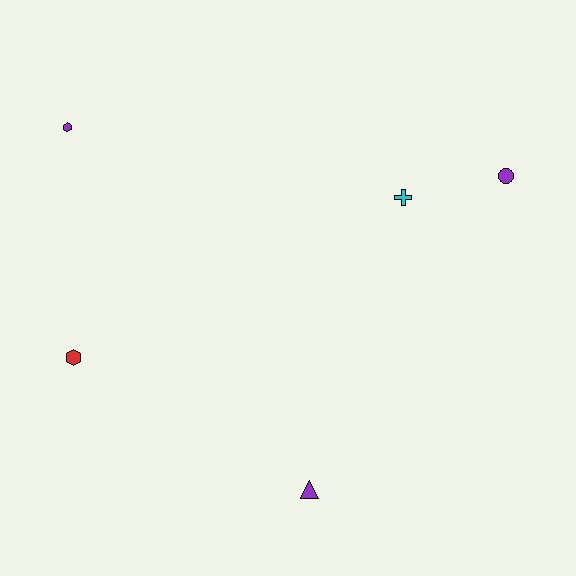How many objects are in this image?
There are 5 objects.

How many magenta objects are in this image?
There are no magenta objects.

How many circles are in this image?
There is 1 circle.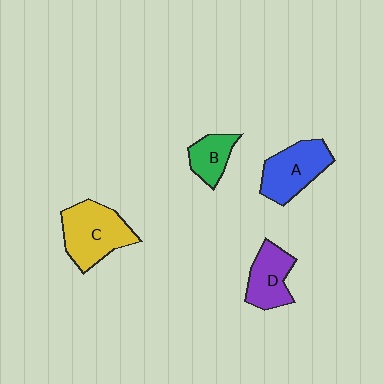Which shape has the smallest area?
Shape B (green).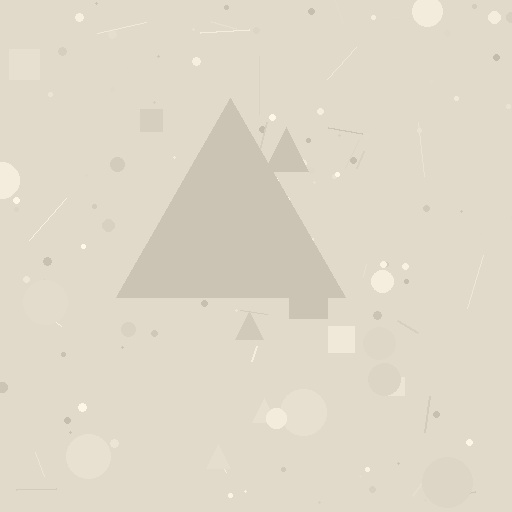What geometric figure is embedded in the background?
A triangle is embedded in the background.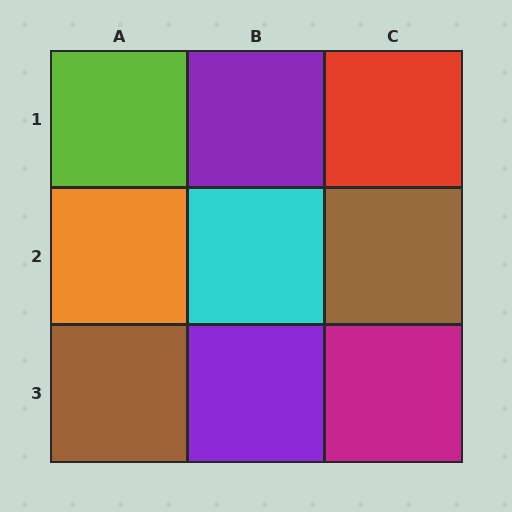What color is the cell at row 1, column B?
Purple.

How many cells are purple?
2 cells are purple.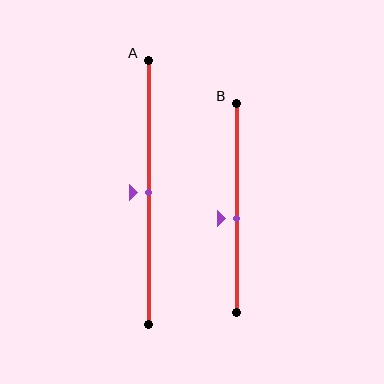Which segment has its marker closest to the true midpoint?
Segment A has its marker closest to the true midpoint.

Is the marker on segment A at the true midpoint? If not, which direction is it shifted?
Yes, the marker on segment A is at the true midpoint.